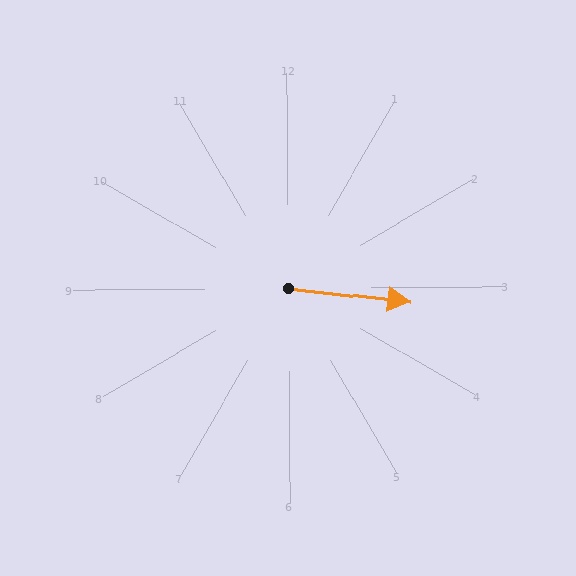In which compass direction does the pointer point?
East.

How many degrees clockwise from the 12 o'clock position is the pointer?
Approximately 97 degrees.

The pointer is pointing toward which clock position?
Roughly 3 o'clock.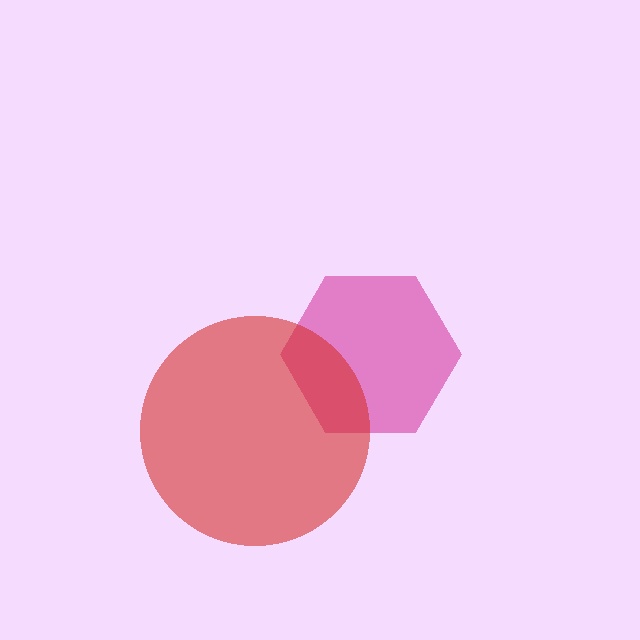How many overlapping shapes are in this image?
There are 2 overlapping shapes in the image.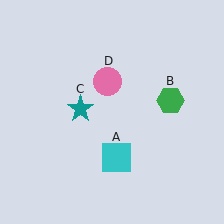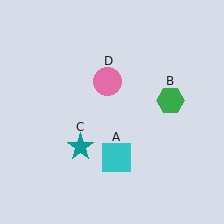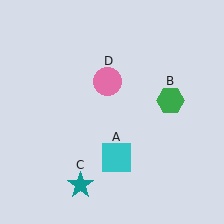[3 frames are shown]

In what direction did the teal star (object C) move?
The teal star (object C) moved down.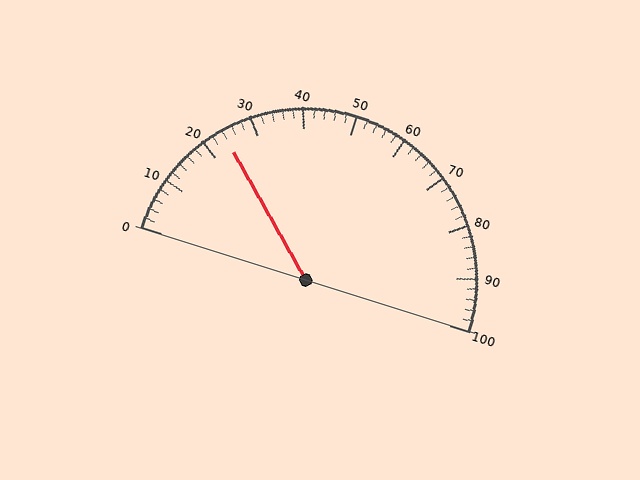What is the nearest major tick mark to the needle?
The nearest major tick mark is 20.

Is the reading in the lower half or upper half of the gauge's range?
The reading is in the lower half of the range (0 to 100).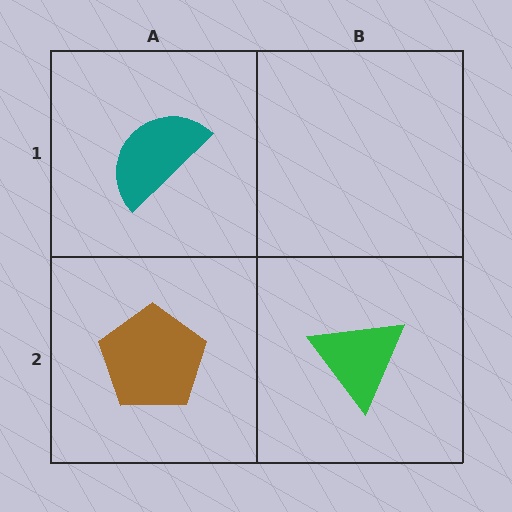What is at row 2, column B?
A green triangle.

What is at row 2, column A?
A brown pentagon.